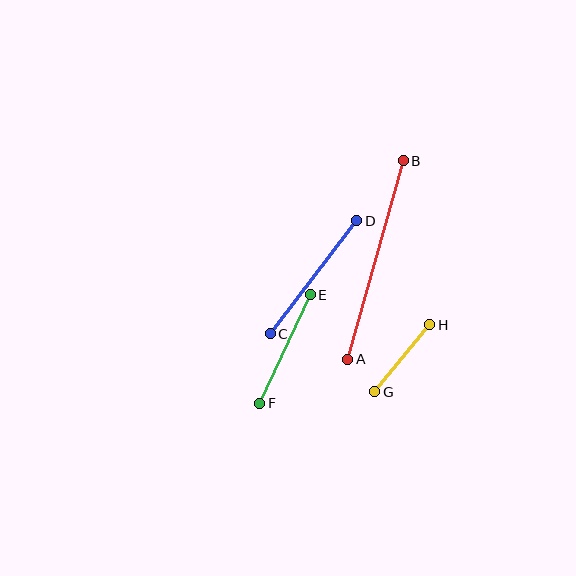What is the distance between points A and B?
The distance is approximately 206 pixels.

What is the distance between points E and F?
The distance is approximately 120 pixels.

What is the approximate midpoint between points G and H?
The midpoint is at approximately (402, 358) pixels.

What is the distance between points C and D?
The distance is approximately 142 pixels.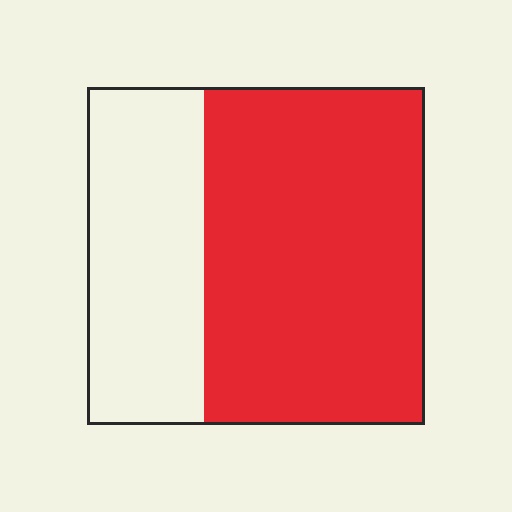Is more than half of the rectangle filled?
Yes.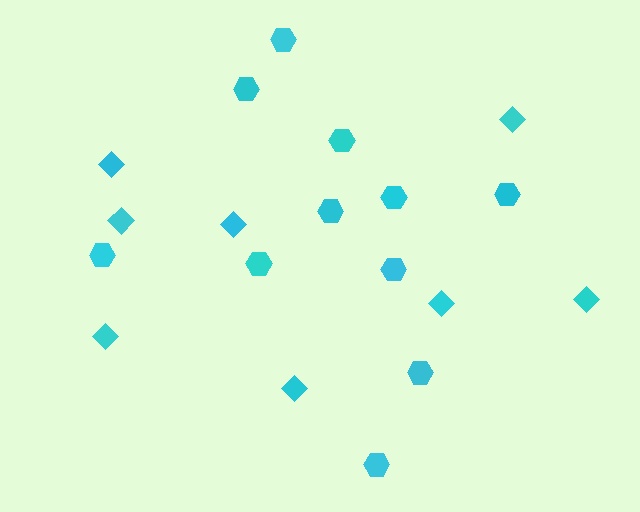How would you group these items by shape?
There are 2 groups: one group of hexagons (11) and one group of diamonds (8).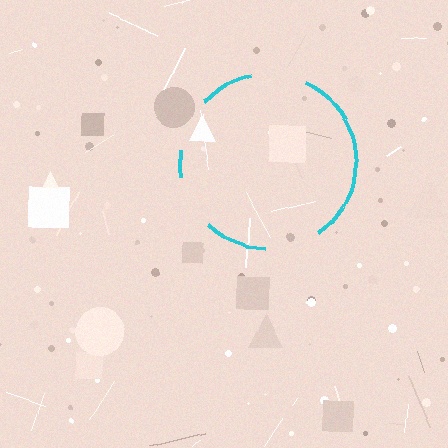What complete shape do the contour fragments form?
The contour fragments form a circle.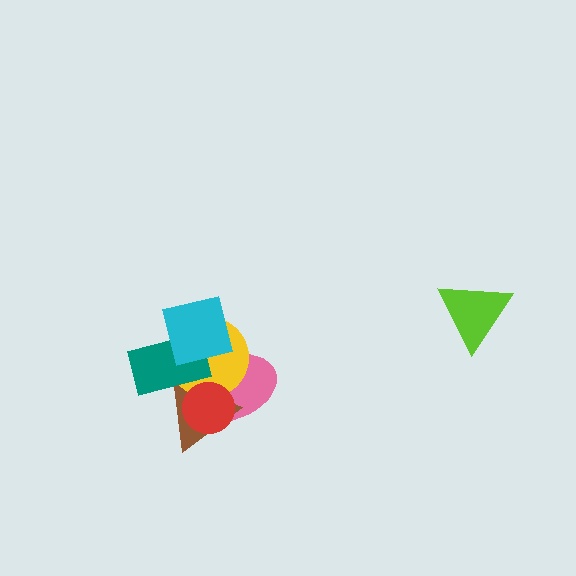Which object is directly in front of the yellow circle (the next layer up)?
The red circle is directly in front of the yellow circle.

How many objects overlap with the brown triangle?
4 objects overlap with the brown triangle.